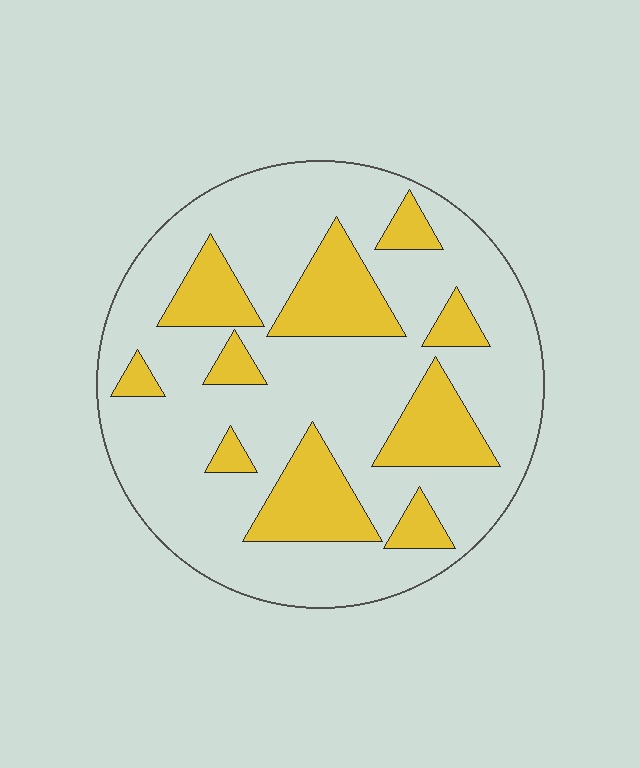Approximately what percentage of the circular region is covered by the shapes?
Approximately 25%.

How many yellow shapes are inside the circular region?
10.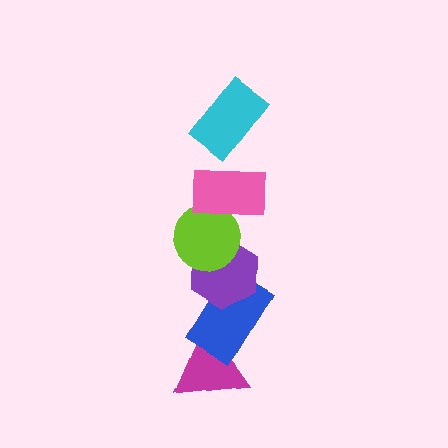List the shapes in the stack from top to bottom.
From top to bottom: the cyan rectangle, the pink rectangle, the lime circle, the purple hexagon, the blue rectangle, the magenta triangle.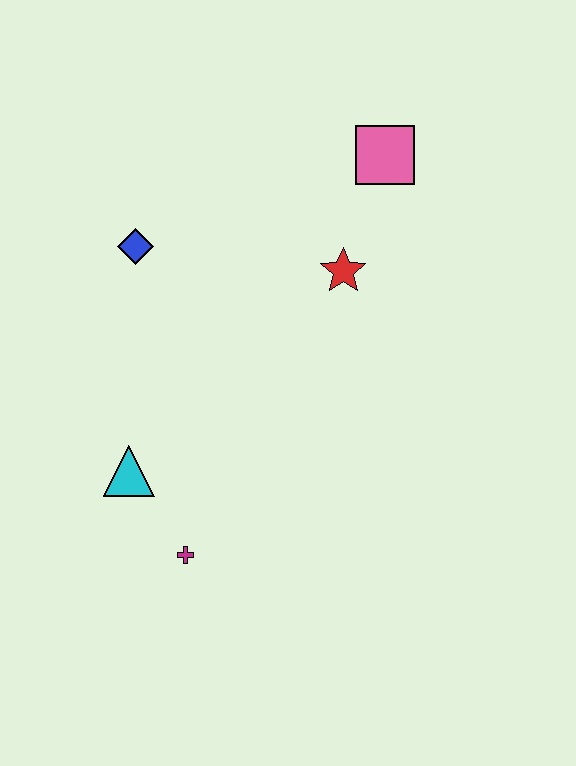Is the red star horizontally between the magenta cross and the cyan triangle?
No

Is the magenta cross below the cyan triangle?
Yes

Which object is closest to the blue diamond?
The red star is closest to the blue diamond.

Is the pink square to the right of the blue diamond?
Yes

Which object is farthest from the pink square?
The magenta cross is farthest from the pink square.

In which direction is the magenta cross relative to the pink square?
The magenta cross is below the pink square.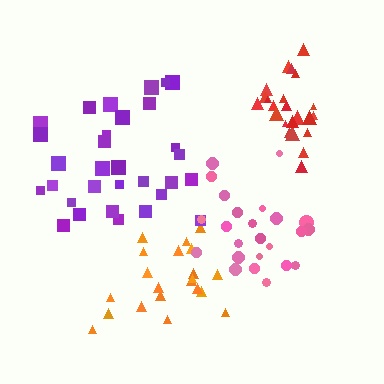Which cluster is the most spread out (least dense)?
Purple.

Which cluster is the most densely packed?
Red.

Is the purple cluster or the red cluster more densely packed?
Red.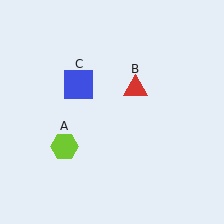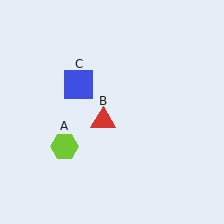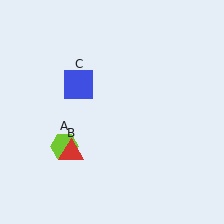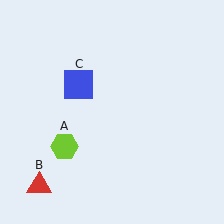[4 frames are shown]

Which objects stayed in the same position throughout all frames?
Lime hexagon (object A) and blue square (object C) remained stationary.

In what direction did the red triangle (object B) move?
The red triangle (object B) moved down and to the left.